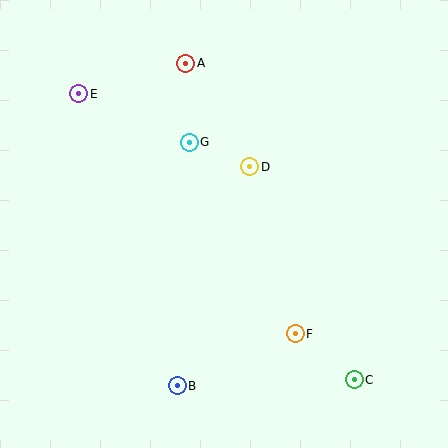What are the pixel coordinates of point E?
Point E is at (79, 94).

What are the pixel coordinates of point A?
Point A is at (186, 63).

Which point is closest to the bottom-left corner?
Point B is closest to the bottom-left corner.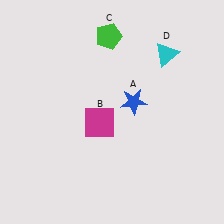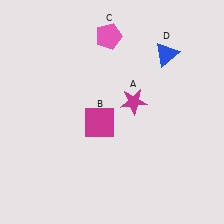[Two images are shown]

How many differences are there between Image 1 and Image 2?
There are 3 differences between the two images.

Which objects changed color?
A changed from blue to magenta. C changed from green to pink. D changed from cyan to blue.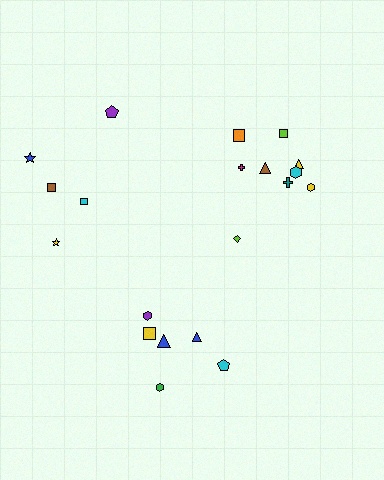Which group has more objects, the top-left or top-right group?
The top-right group.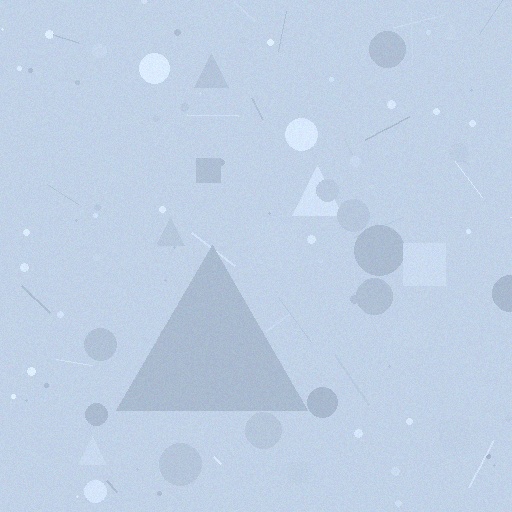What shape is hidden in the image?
A triangle is hidden in the image.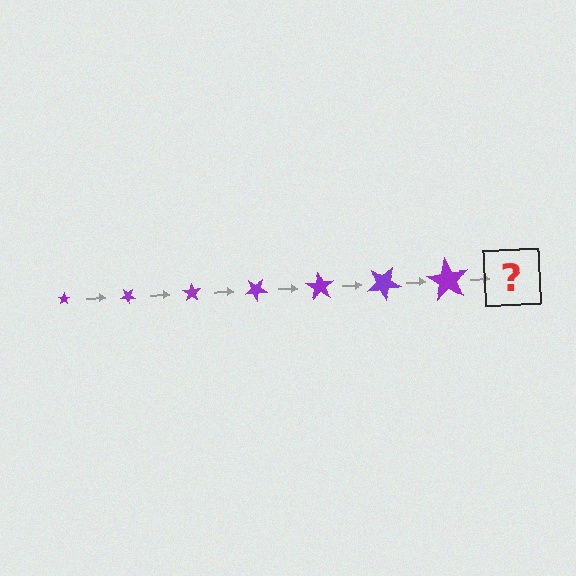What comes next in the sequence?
The next element should be a star, larger than the previous one and rotated 245 degrees from the start.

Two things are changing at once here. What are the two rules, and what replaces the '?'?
The two rules are that the star grows larger each step and it rotates 35 degrees each step. The '?' should be a star, larger than the previous one and rotated 245 degrees from the start.